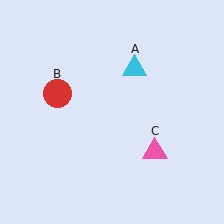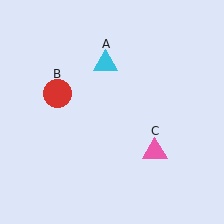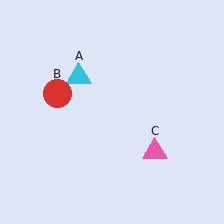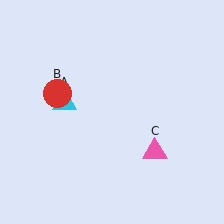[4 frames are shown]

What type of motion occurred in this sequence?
The cyan triangle (object A) rotated counterclockwise around the center of the scene.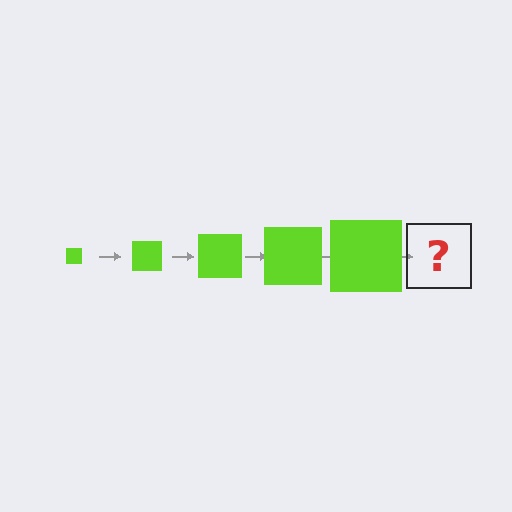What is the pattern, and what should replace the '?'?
The pattern is that the square gets progressively larger each step. The '?' should be a lime square, larger than the previous one.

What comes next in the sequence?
The next element should be a lime square, larger than the previous one.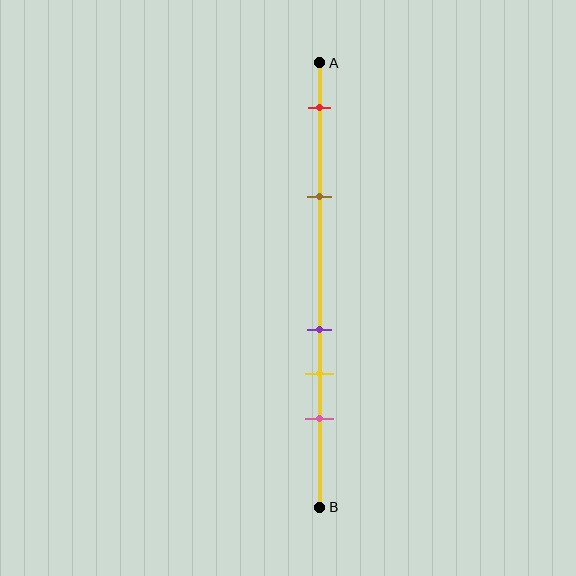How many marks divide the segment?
There are 5 marks dividing the segment.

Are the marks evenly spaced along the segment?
No, the marks are not evenly spaced.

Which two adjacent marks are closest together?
The purple and yellow marks are the closest adjacent pair.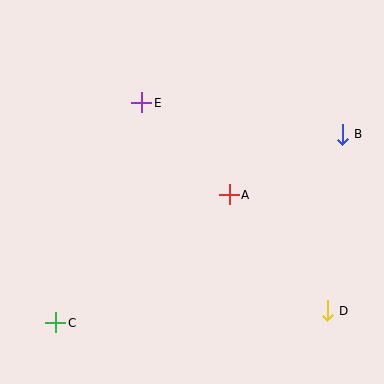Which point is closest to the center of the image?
Point A at (229, 195) is closest to the center.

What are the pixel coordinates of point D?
Point D is at (327, 311).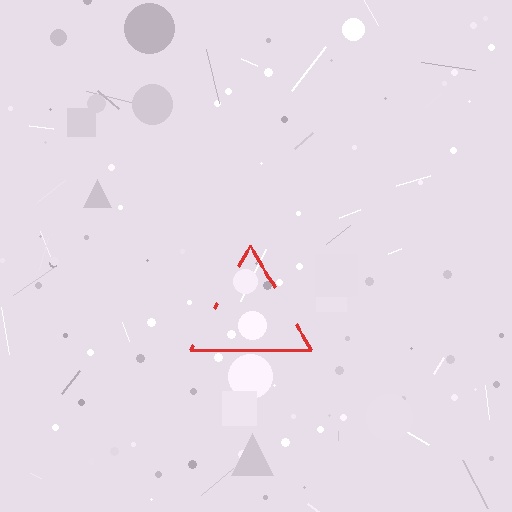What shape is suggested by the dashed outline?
The dashed outline suggests a triangle.